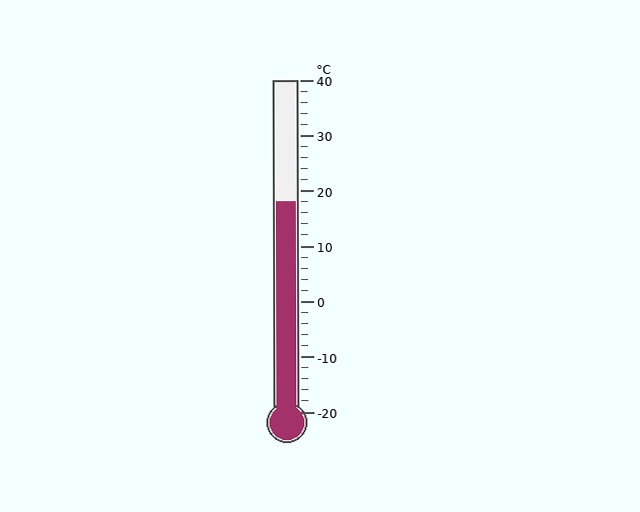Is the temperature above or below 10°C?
The temperature is above 10°C.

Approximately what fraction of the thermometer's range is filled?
The thermometer is filled to approximately 65% of its range.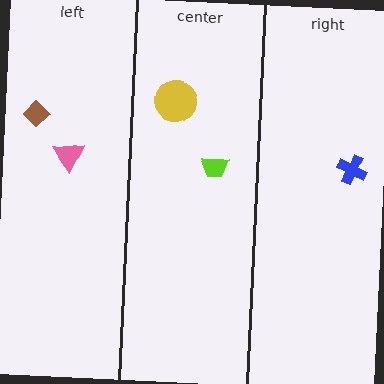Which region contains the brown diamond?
The left region.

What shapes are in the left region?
The brown diamond, the pink triangle.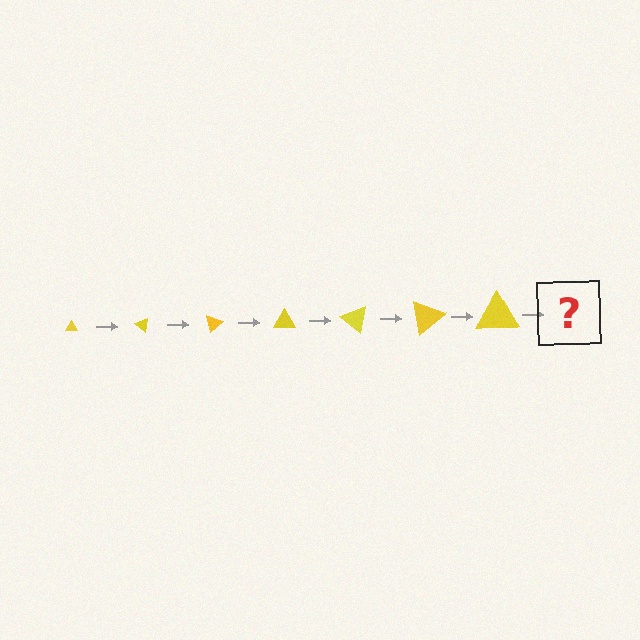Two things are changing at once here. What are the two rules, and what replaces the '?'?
The two rules are that the triangle grows larger each step and it rotates 40 degrees each step. The '?' should be a triangle, larger than the previous one and rotated 280 degrees from the start.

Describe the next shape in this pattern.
It should be a triangle, larger than the previous one and rotated 280 degrees from the start.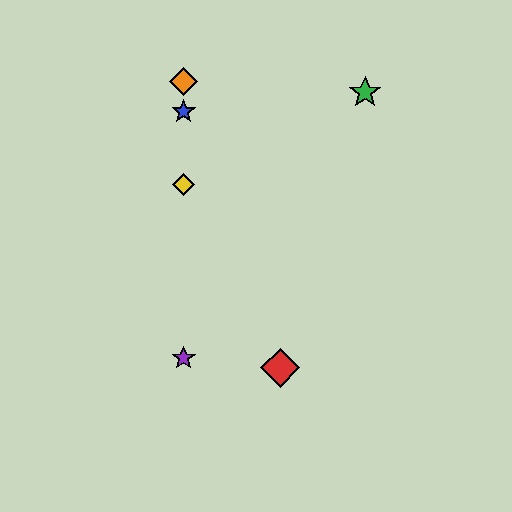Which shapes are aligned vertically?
The blue star, the yellow diamond, the purple star, the orange diamond are aligned vertically.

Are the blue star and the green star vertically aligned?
No, the blue star is at x≈184 and the green star is at x≈365.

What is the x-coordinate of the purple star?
The purple star is at x≈184.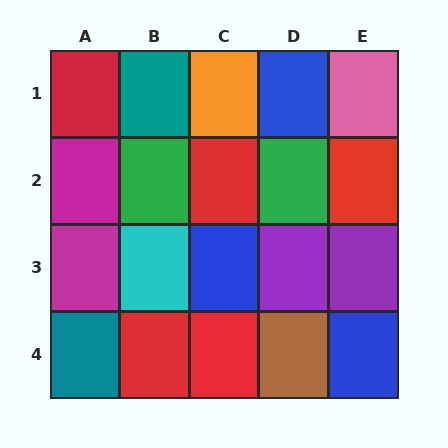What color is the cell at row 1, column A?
Red.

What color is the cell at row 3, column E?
Purple.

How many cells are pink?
1 cell is pink.